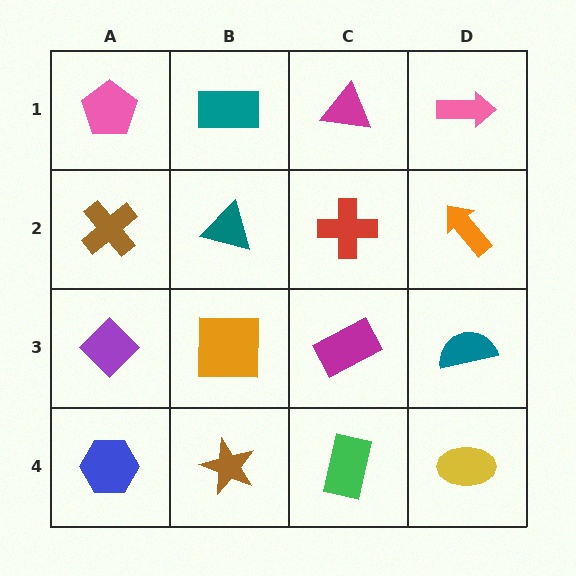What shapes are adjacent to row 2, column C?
A magenta triangle (row 1, column C), a magenta rectangle (row 3, column C), a teal triangle (row 2, column B), an orange arrow (row 2, column D).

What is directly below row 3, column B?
A brown star.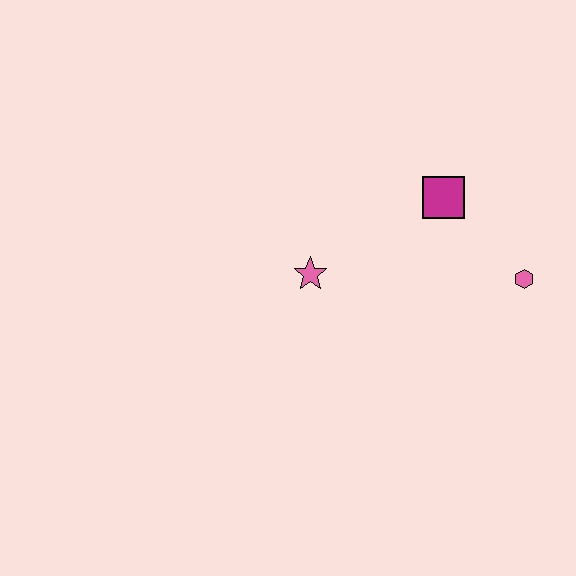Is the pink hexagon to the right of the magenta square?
Yes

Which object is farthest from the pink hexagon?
The pink star is farthest from the pink hexagon.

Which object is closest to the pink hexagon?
The magenta square is closest to the pink hexagon.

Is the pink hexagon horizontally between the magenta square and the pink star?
No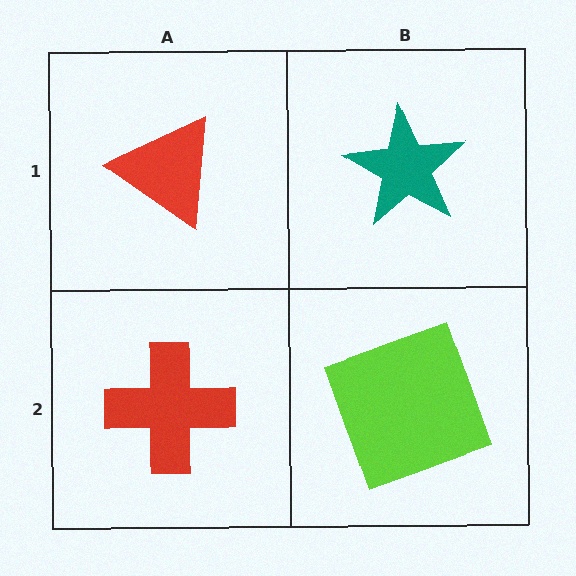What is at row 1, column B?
A teal star.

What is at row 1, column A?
A red triangle.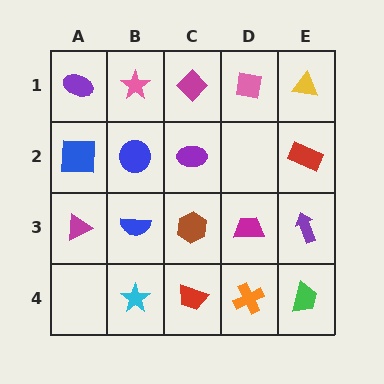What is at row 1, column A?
A purple ellipse.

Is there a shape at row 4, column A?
No, that cell is empty.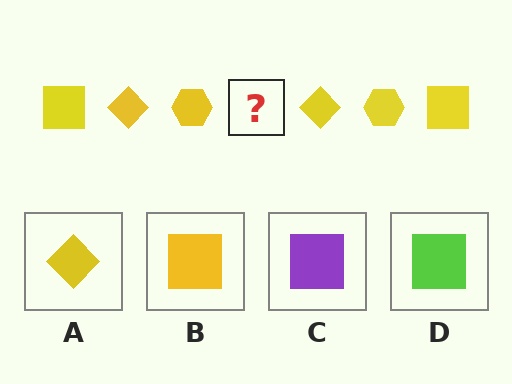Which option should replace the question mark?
Option B.